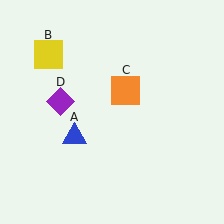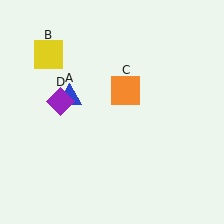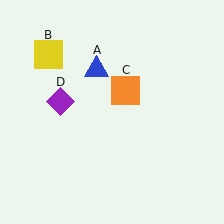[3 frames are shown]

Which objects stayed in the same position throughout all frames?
Yellow square (object B) and orange square (object C) and purple diamond (object D) remained stationary.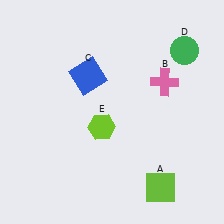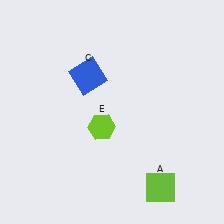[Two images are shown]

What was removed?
The pink cross (B), the green circle (D) were removed in Image 2.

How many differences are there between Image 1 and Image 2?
There are 2 differences between the two images.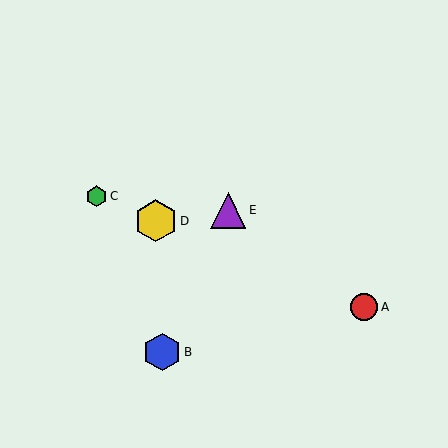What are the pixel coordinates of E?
Object E is at (228, 210).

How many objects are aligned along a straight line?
3 objects (A, C, D) are aligned along a straight line.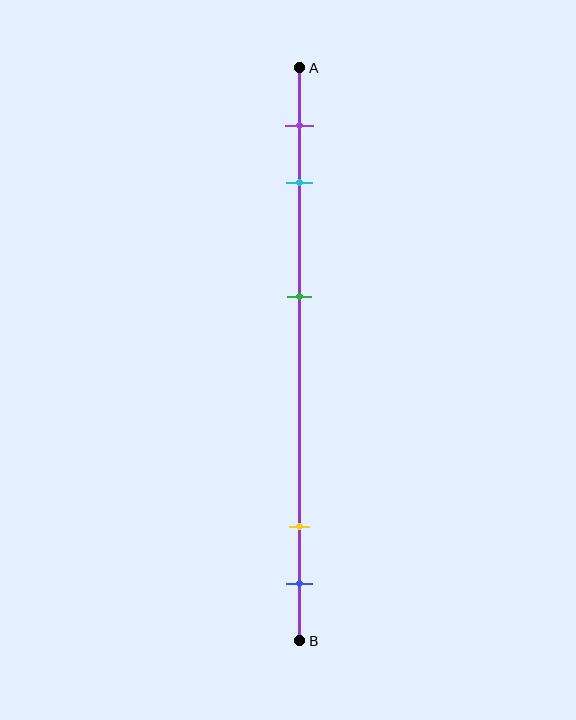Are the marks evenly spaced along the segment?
No, the marks are not evenly spaced.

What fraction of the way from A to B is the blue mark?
The blue mark is approximately 90% (0.9) of the way from A to B.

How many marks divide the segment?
There are 5 marks dividing the segment.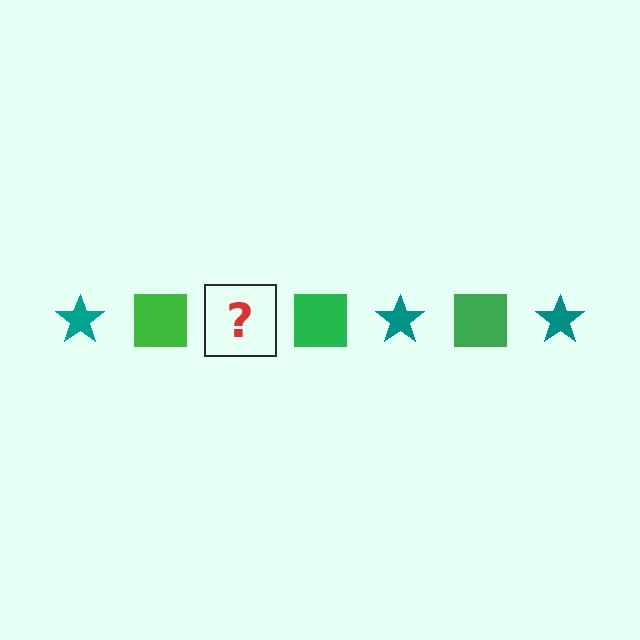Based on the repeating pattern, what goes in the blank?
The blank should be a teal star.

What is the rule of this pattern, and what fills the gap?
The rule is that the pattern alternates between teal star and green square. The gap should be filled with a teal star.